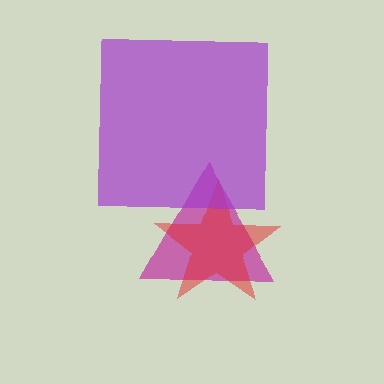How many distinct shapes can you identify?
There are 3 distinct shapes: a magenta triangle, a red star, a purple square.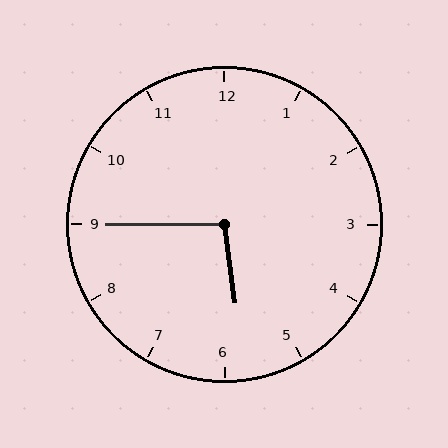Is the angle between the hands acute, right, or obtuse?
It is obtuse.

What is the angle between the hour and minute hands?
Approximately 98 degrees.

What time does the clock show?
5:45.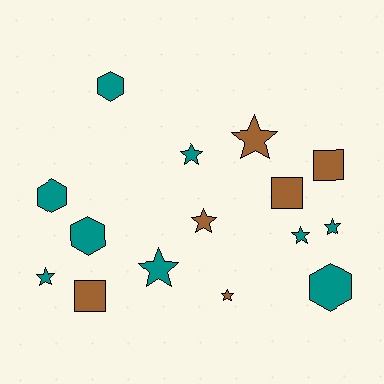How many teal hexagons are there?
There are 4 teal hexagons.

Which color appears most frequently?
Teal, with 9 objects.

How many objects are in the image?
There are 15 objects.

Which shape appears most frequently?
Star, with 8 objects.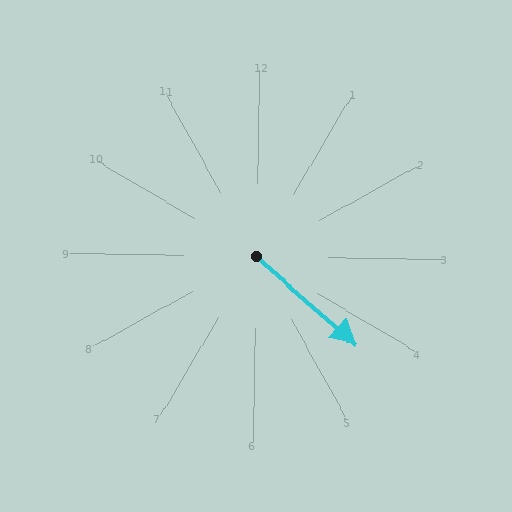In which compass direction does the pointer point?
Southeast.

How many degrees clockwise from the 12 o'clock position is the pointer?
Approximately 131 degrees.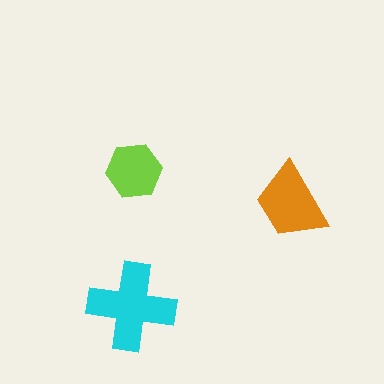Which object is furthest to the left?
The cyan cross is leftmost.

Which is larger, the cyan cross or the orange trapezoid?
The cyan cross.